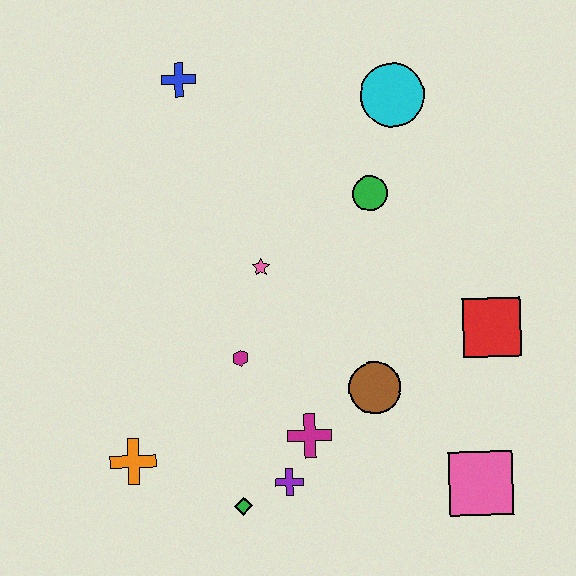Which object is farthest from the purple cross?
The blue cross is farthest from the purple cross.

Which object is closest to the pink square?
The brown circle is closest to the pink square.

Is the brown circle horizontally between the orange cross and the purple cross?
No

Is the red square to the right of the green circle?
Yes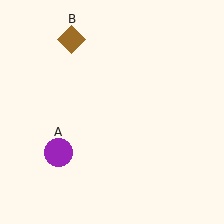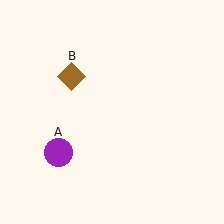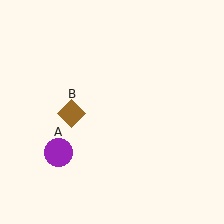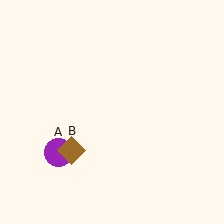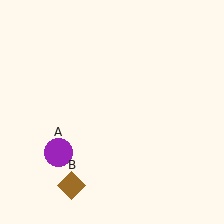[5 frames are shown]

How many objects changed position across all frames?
1 object changed position: brown diamond (object B).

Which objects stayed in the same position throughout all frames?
Purple circle (object A) remained stationary.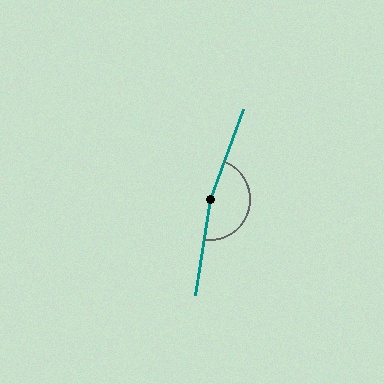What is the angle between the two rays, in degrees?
Approximately 168 degrees.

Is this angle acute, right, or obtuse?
It is obtuse.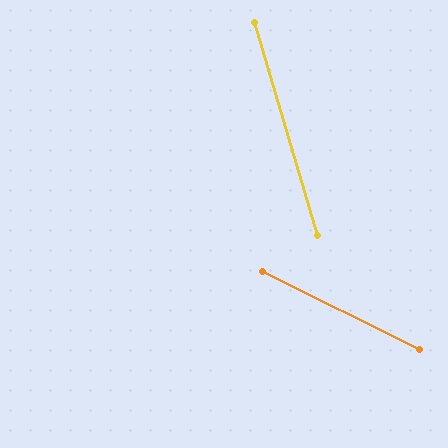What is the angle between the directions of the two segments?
Approximately 47 degrees.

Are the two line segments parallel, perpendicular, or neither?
Neither parallel nor perpendicular — they differ by about 47°.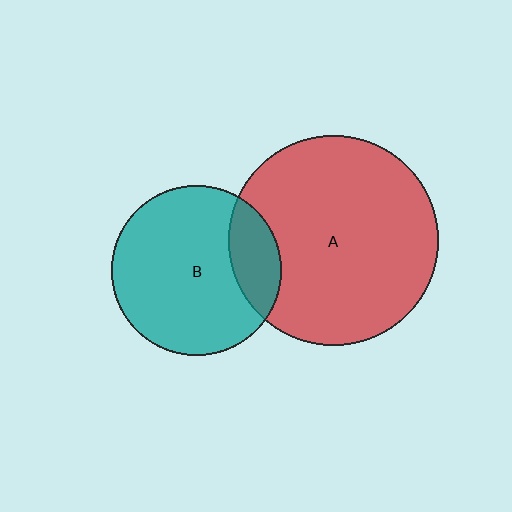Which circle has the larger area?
Circle A (red).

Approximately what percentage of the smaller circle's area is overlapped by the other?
Approximately 20%.